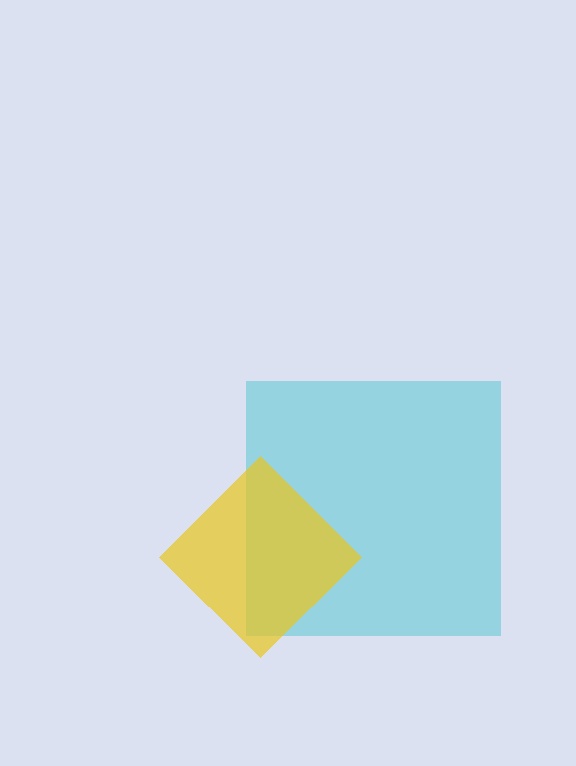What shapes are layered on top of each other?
The layered shapes are: a cyan square, a yellow diamond.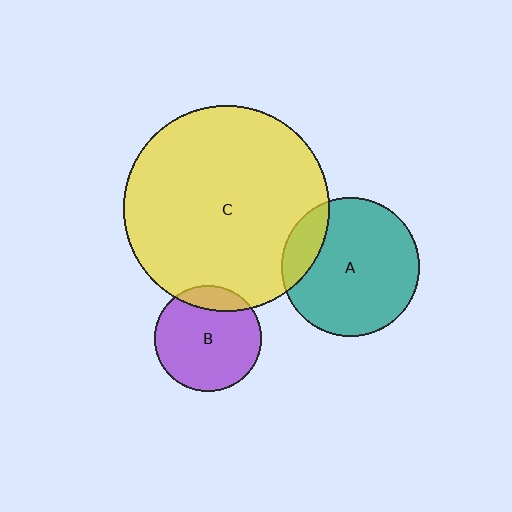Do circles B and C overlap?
Yes.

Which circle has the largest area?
Circle C (yellow).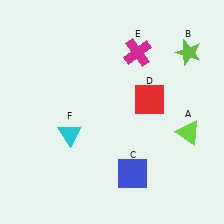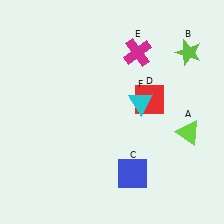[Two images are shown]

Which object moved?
The cyan triangle (F) moved right.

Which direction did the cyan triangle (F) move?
The cyan triangle (F) moved right.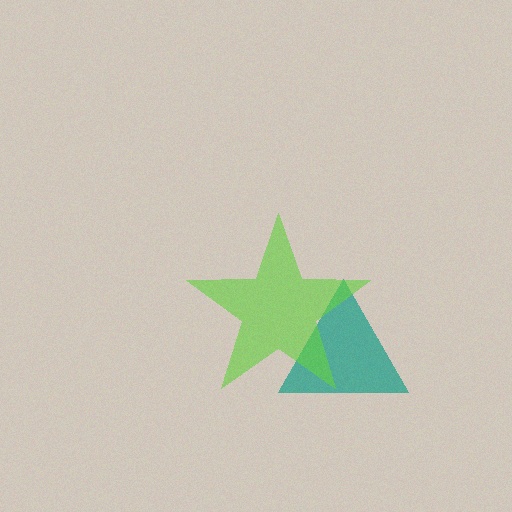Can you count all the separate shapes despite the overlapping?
Yes, there are 2 separate shapes.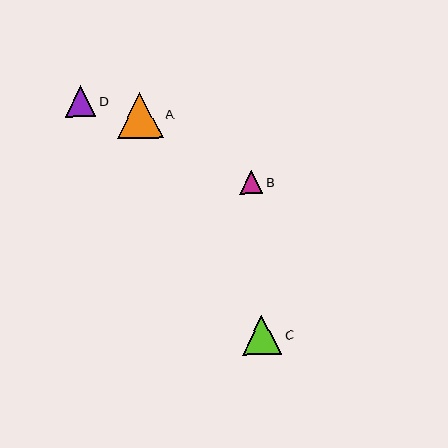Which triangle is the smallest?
Triangle B is the smallest with a size of approximately 23 pixels.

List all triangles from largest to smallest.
From largest to smallest: A, C, D, B.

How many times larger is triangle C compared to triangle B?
Triangle C is approximately 1.7 times the size of triangle B.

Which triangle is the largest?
Triangle A is the largest with a size of approximately 46 pixels.